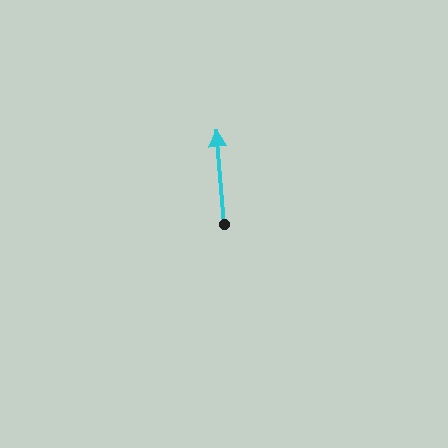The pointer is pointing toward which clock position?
Roughly 12 o'clock.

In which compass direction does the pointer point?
North.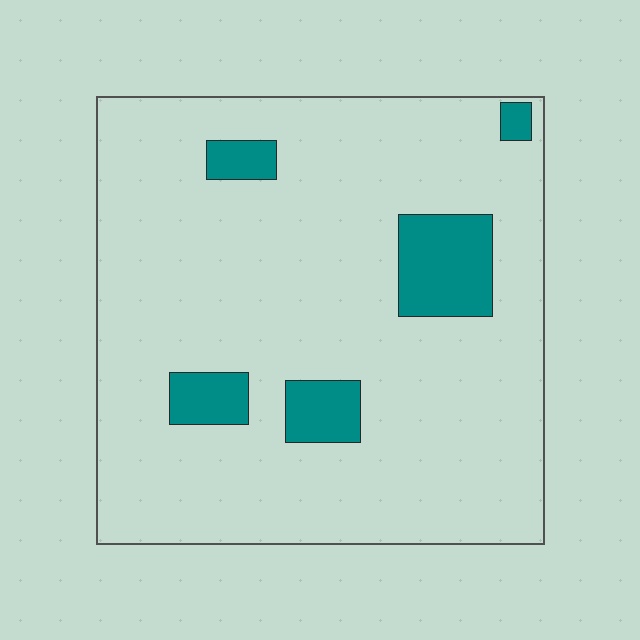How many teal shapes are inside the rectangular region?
5.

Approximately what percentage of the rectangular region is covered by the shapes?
Approximately 10%.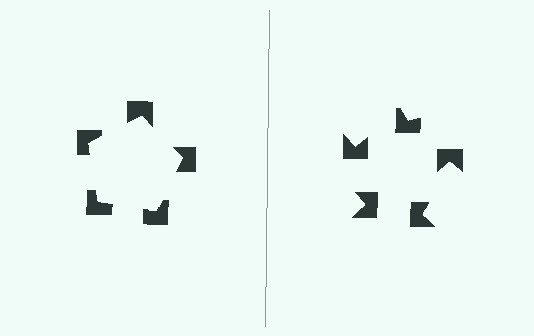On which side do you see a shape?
An illusory pentagon appears on the left side. On the right side the wedge cuts are rotated, so no coherent shape forms.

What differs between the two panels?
The notched squares are positioned identically on both sides; only the wedge orientations differ. On the left they align to a pentagon; on the right they are misaligned.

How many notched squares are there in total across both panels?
10 — 5 on each side.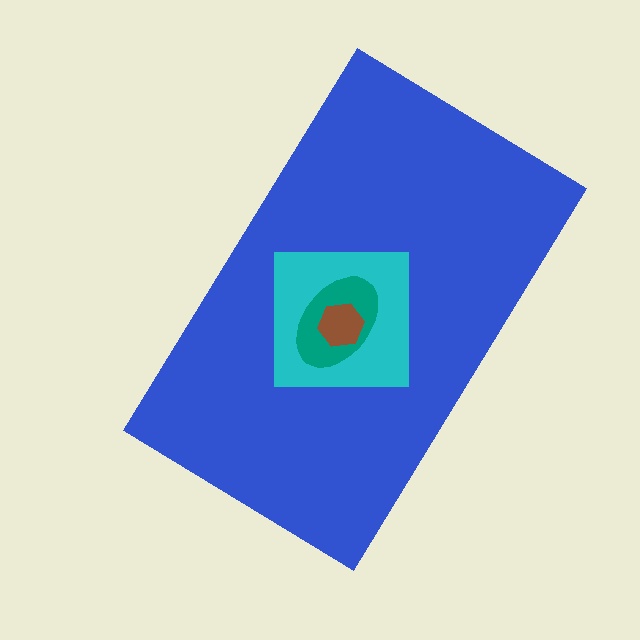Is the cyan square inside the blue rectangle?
Yes.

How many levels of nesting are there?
4.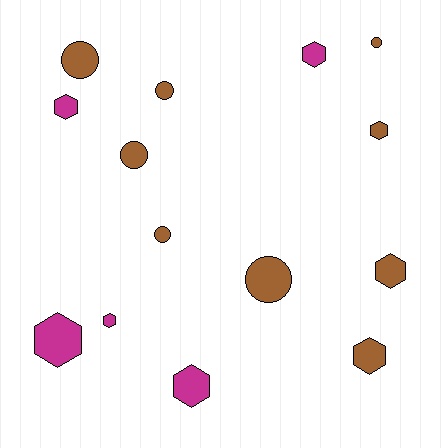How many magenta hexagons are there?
There are 5 magenta hexagons.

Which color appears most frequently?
Brown, with 9 objects.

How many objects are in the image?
There are 14 objects.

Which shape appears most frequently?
Hexagon, with 8 objects.